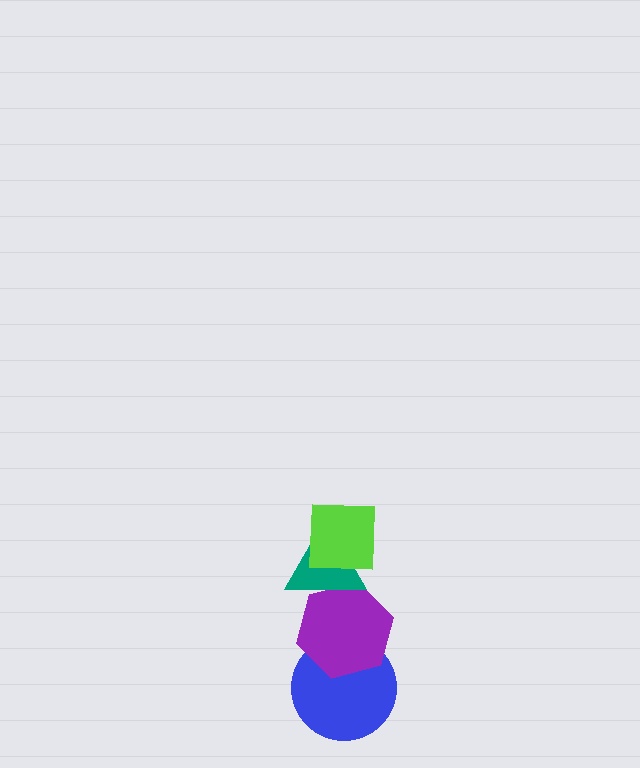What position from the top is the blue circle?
The blue circle is 4th from the top.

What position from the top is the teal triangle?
The teal triangle is 2nd from the top.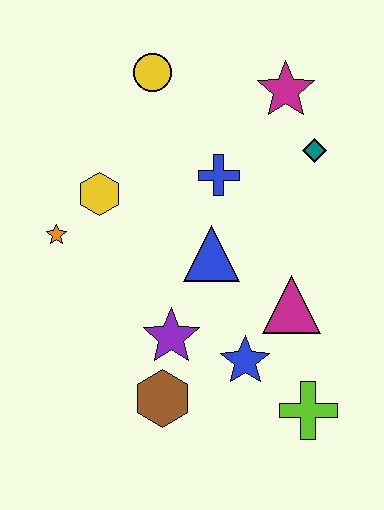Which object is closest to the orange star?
The yellow hexagon is closest to the orange star.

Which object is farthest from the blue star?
The yellow circle is farthest from the blue star.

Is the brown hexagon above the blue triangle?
No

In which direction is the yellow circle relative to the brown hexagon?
The yellow circle is above the brown hexagon.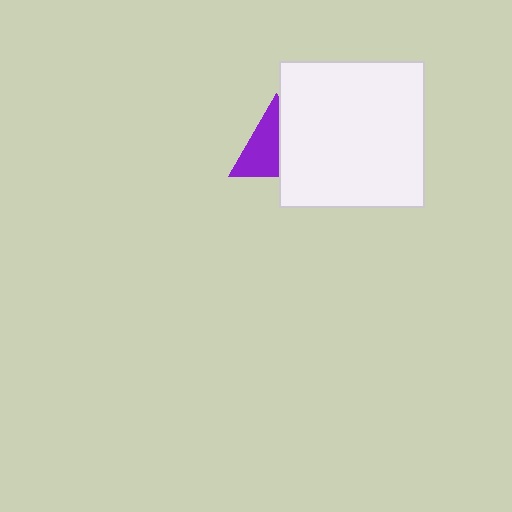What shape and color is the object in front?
The object in front is a white square.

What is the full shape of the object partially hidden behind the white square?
The partially hidden object is a purple triangle.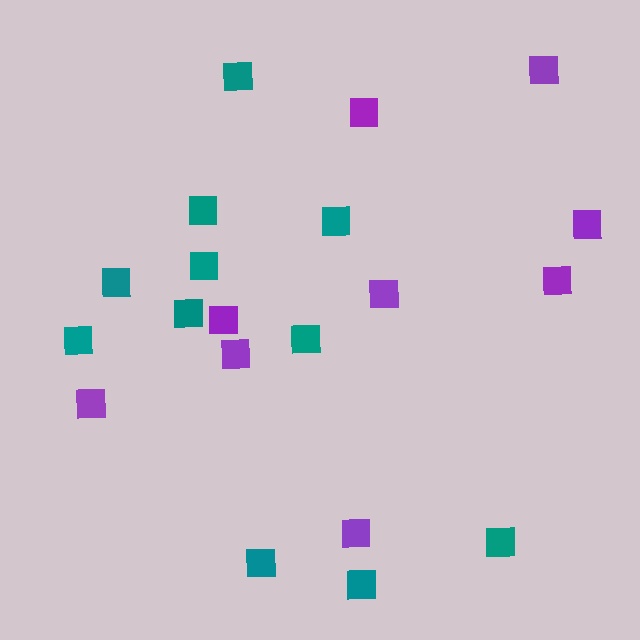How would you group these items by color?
There are 2 groups: one group of teal squares (11) and one group of purple squares (9).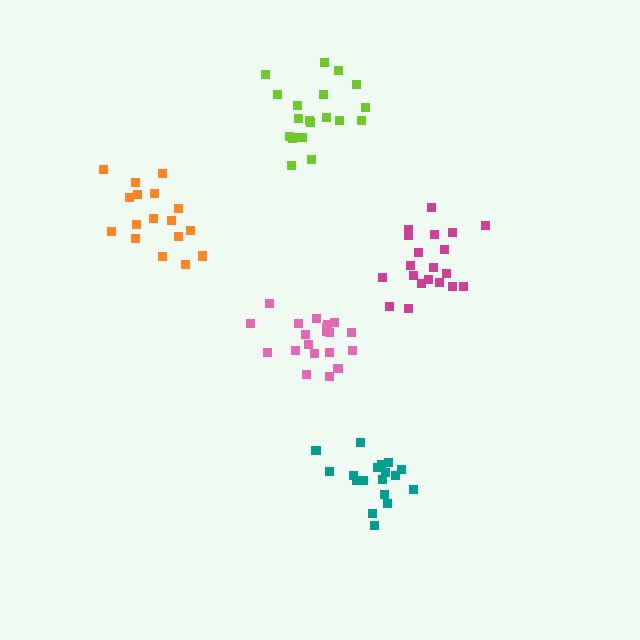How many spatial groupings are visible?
There are 5 spatial groupings.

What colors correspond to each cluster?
The clusters are colored: teal, magenta, orange, pink, lime.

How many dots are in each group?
Group 1: 19 dots, Group 2: 20 dots, Group 3: 17 dots, Group 4: 20 dots, Group 5: 20 dots (96 total).